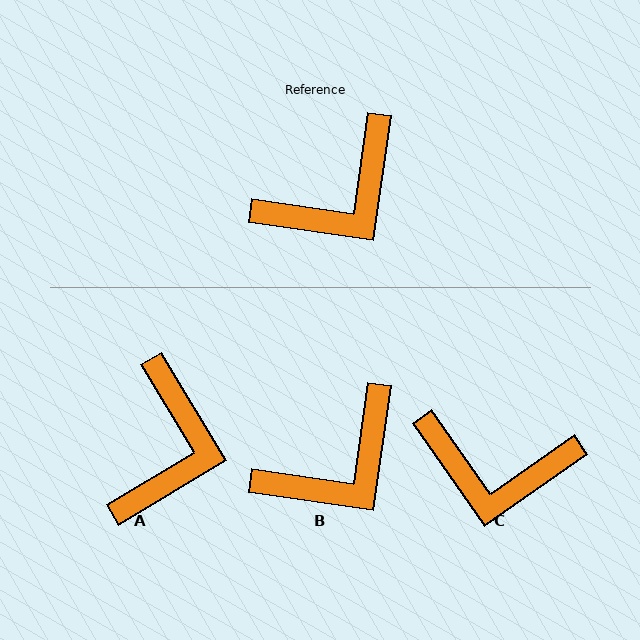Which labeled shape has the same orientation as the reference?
B.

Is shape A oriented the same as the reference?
No, it is off by about 39 degrees.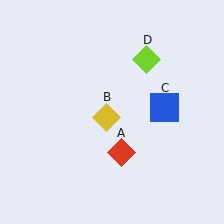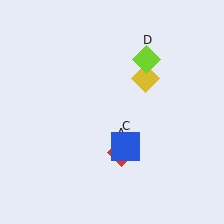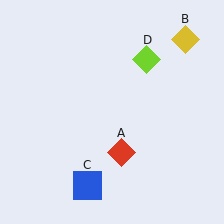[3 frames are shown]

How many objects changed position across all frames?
2 objects changed position: yellow diamond (object B), blue square (object C).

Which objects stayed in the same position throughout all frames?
Red diamond (object A) and lime diamond (object D) remained stationary.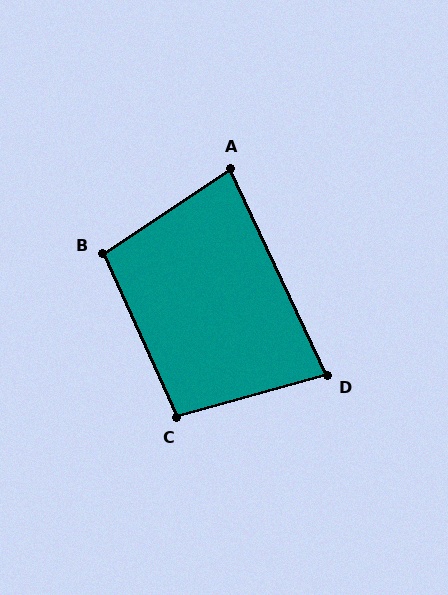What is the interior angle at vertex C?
Approximately 99 degrees (obtuse).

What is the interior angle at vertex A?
Approximately 81 degrees (acute).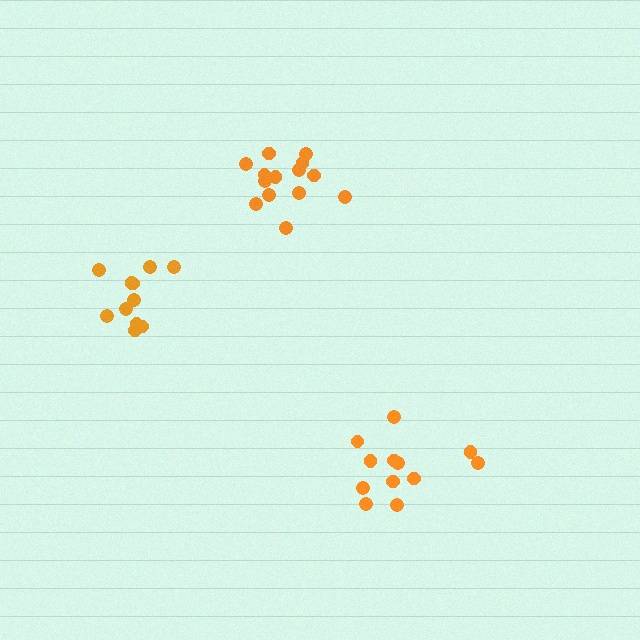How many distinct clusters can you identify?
There are 3 distinct clusters.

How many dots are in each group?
Group 1: 11 dots, Group 2: 14 dots, Group 3: 12 dots (37 total).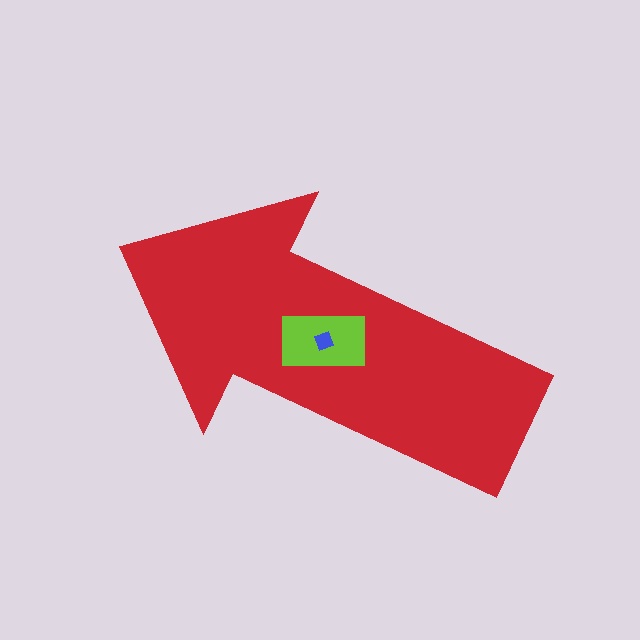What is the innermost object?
The blue diamond.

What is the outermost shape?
The red arrow.